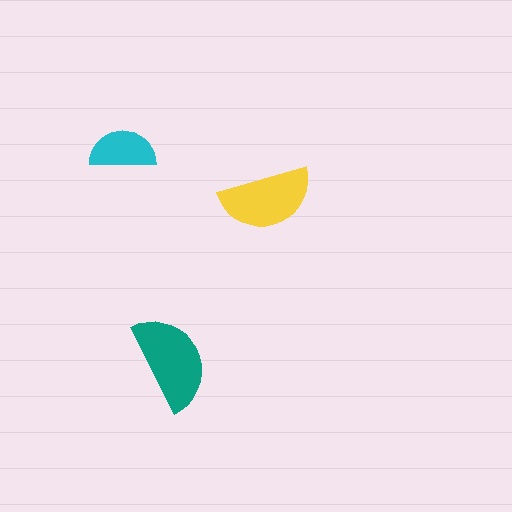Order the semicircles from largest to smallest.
the teal one, the yellow one, the cyan one.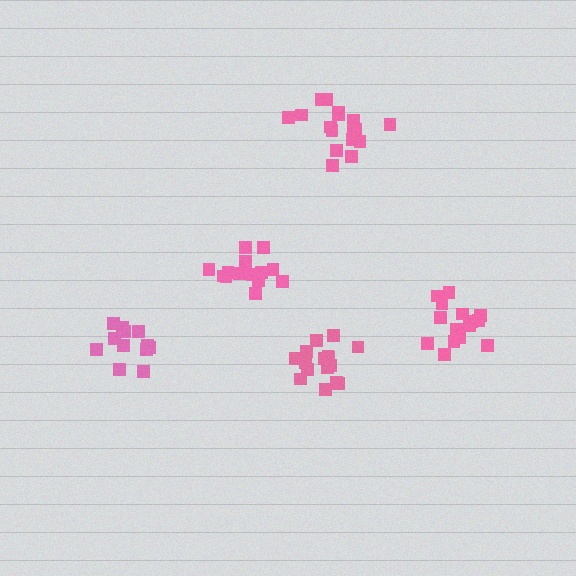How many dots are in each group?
Group 1: 16 dots, Group 2: 12 dots, Group 3: 16 dots, Group 4: 14 dots, Group 5: 18 dots (76 total).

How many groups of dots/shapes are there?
There are 5 groups.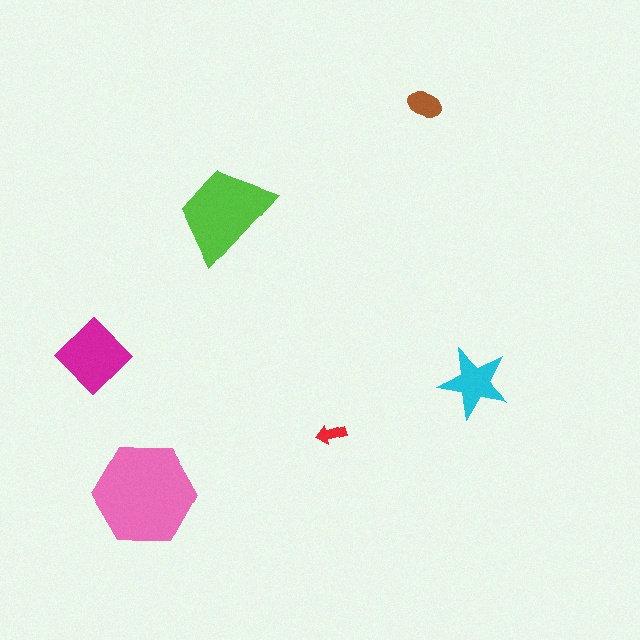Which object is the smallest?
The red arrow.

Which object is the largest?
The pink hexagon.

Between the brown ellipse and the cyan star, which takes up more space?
The cyan star.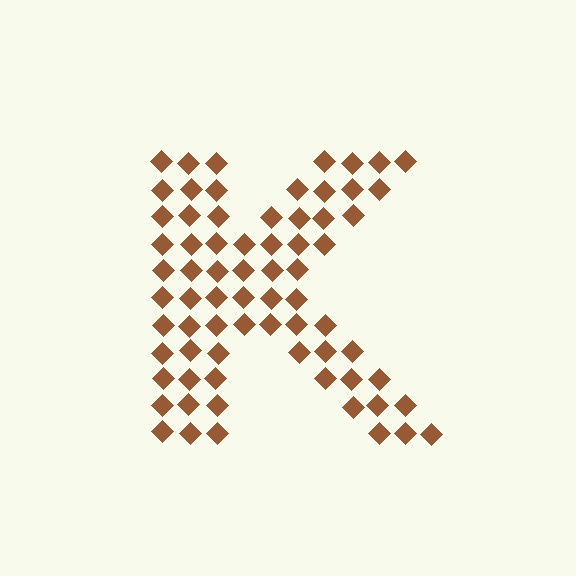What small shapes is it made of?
It is made of small diamonds.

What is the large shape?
The large shape is the letter K.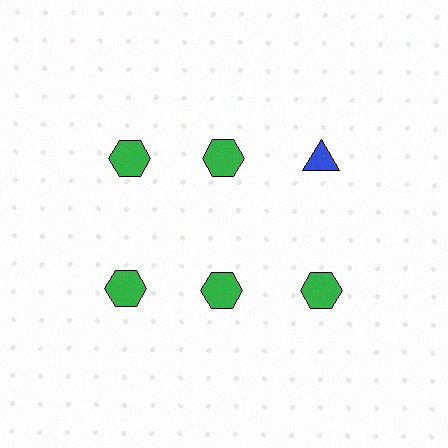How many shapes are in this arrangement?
There are 6 shapes arranged in a grid pattern.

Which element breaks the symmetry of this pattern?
The blue triangle in the top row, center column breaks the symmetry. All other shapes are green hexagons.